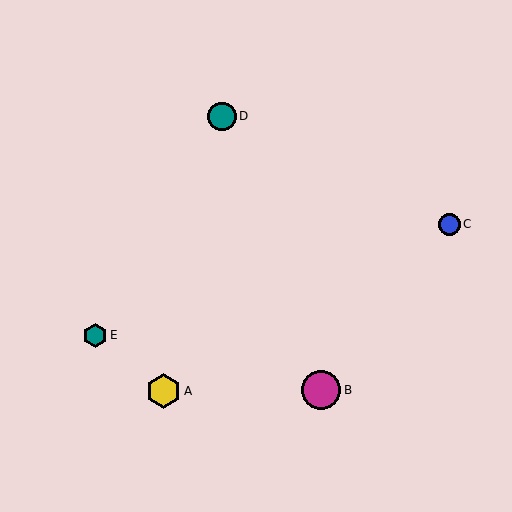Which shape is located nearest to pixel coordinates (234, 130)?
The teal circle (labeled D) at (222, 116) is nearest to that location.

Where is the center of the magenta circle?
The center of the magenta circle is at (321, 390).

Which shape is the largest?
The magenta circle (labeled B) is the largest.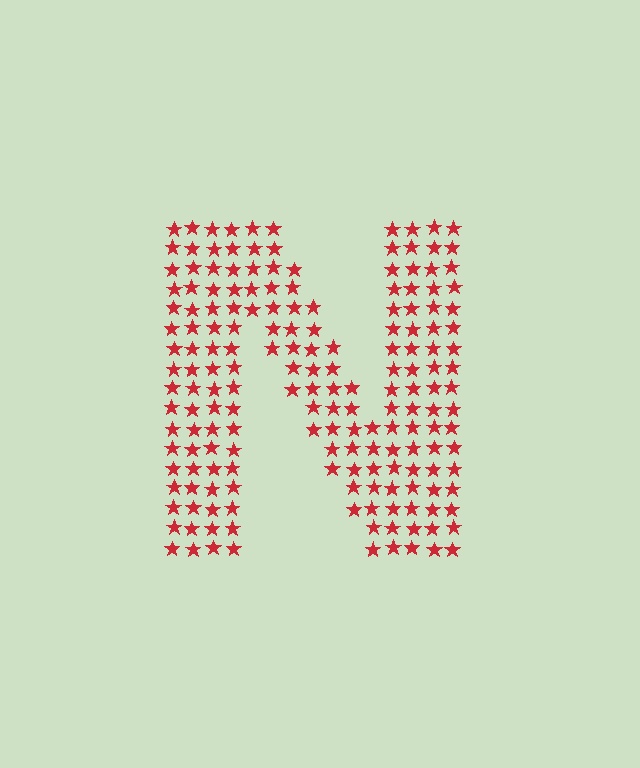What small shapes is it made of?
It is made of small stars.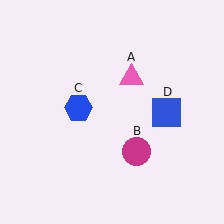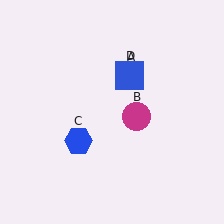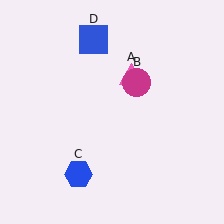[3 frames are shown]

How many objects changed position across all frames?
3 objects changed position: magenta circle (object B), blue hexagon (object C), blue square (object D).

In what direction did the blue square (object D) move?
The blue square (object D) moved up and to the left.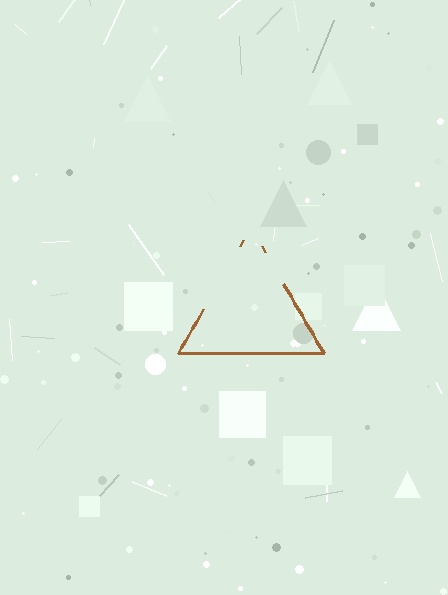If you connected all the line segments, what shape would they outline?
They would outline a triangle.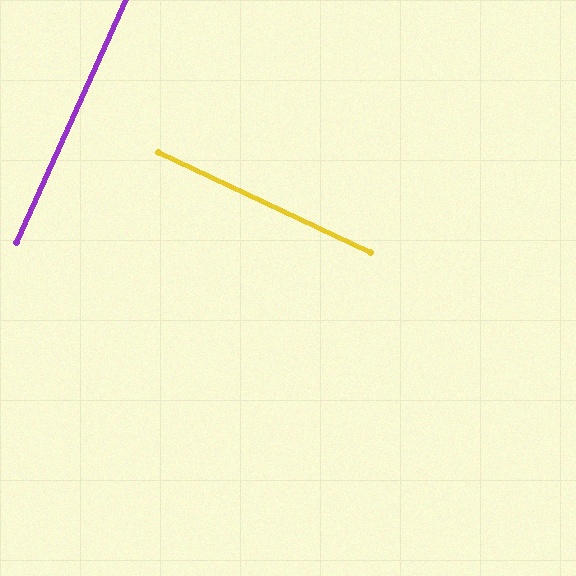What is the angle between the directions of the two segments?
Approximately 89 degrees.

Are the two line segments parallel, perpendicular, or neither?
Perpendicular — they meet at approximately 89°.